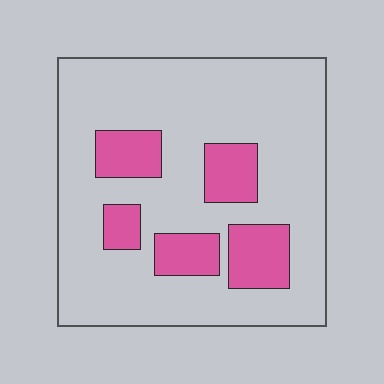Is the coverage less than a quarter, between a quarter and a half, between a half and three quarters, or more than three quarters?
Less than a quarter.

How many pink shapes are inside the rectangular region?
5.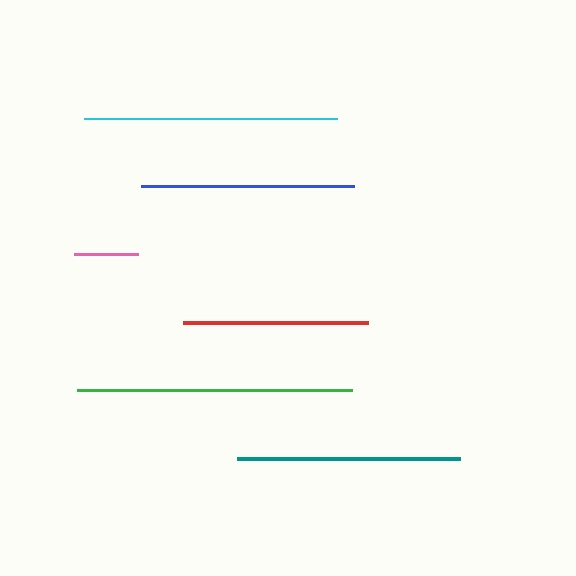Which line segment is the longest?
The green line is the longest at approximately 276 pixels.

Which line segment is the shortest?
The pink line is the shortest at approximately 64 pixels.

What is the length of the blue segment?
The blue segment is approximately 213 pixels long.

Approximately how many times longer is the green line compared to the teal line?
The green line is approximately 1.2 times the length of the teal line.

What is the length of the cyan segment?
The cyan segment is approximately 252 pixels long.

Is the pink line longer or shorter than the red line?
The red line is longer than the pink line.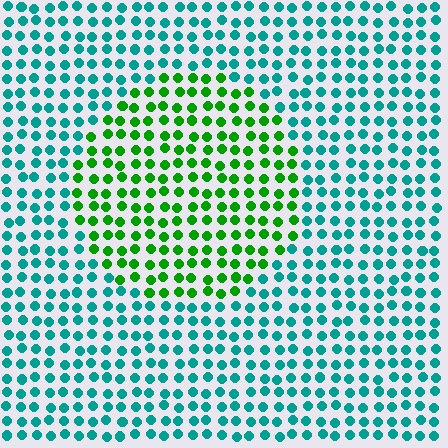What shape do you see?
I see a circle.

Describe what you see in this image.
The image is filled with small teal elements in a uniform arrangement. A circle-shaped region is visible where the elements are tinted to a slightly different hue, forming a subtle color boundary.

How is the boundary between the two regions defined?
The boundary is defined purely by a slight shift in hue (about 55 degrees). Spacing, size, and orientation are identical on both sides.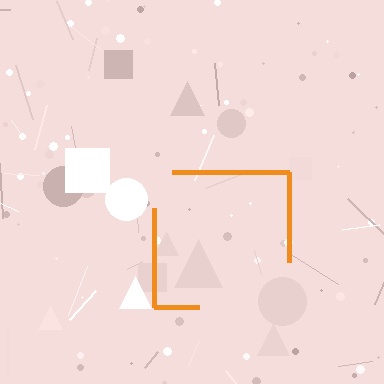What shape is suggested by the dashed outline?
The dashed outline suggests a square.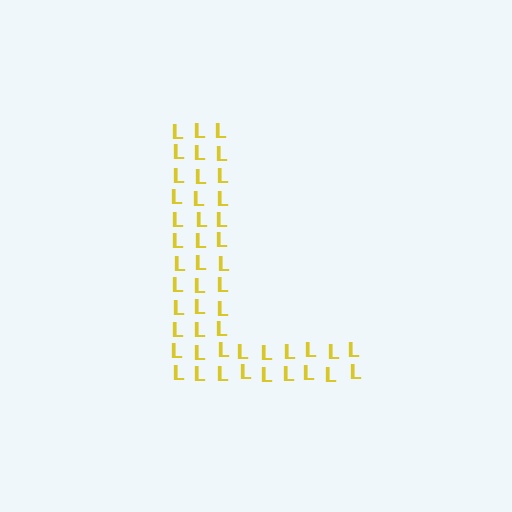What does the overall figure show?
The overall figure shows the letter L.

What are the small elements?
The small elements are letter L's.